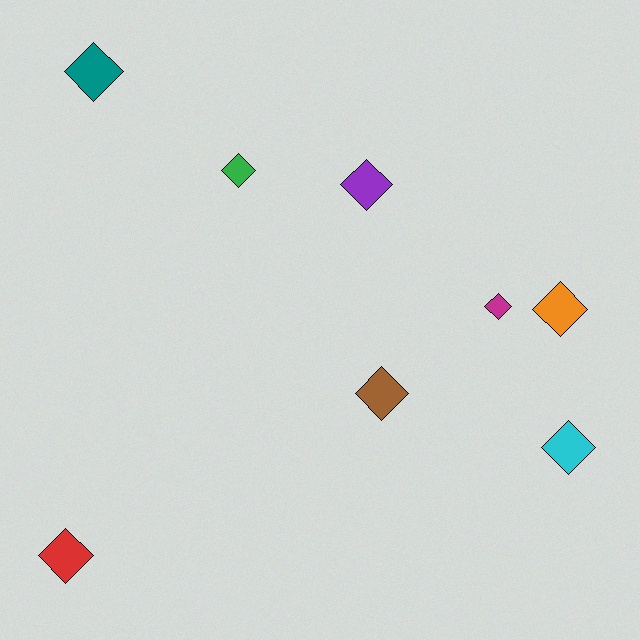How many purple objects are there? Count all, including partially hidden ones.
There is 1 purple object.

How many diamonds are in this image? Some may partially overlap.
There are 8 diamonds.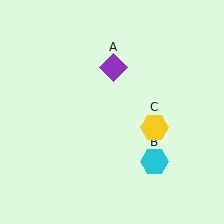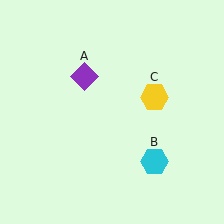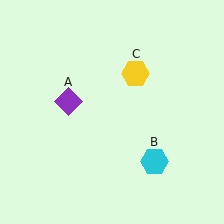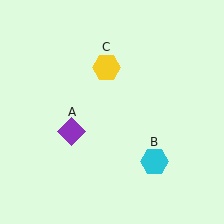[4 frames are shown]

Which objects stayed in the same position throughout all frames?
Cyan hexagon (object B) remained stationary.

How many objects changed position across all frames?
2 objects changed position: purple diamond (object A), yellow hexagon (object C).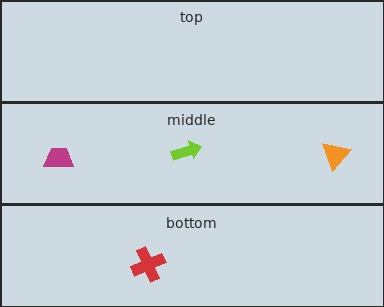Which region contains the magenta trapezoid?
The middle region.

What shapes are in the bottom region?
The red cross.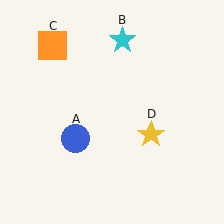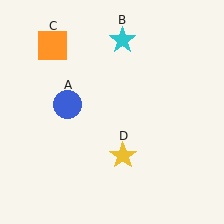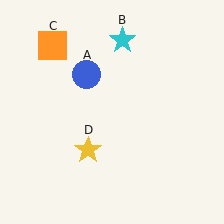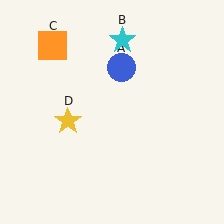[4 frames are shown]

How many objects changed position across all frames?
2 objects changed position: blue circle (object A), yellow star (object D).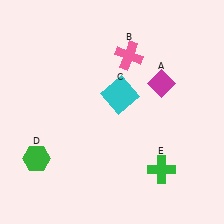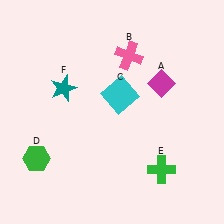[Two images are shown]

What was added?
A teal star (F) was added in Image 2.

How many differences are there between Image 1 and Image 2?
There is 1 difference between the two images.